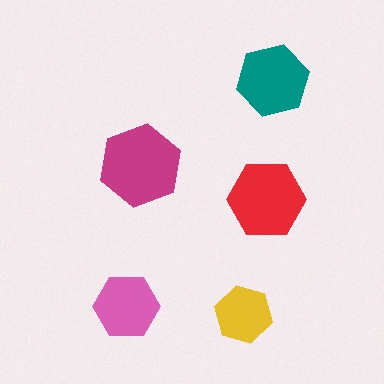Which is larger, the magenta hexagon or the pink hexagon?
The magenta one.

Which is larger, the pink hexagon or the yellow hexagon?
The pink one.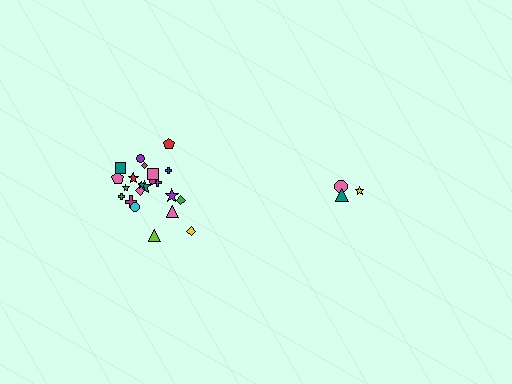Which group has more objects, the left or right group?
The left group.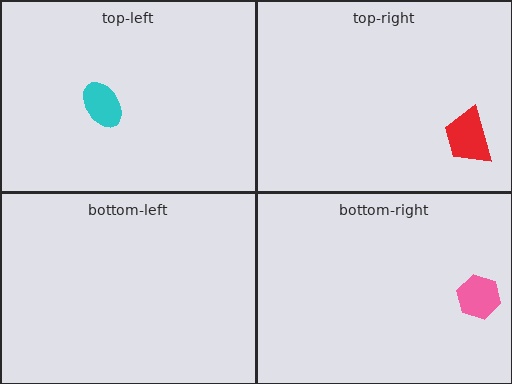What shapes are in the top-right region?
The red trapezoid.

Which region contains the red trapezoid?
The top-right region.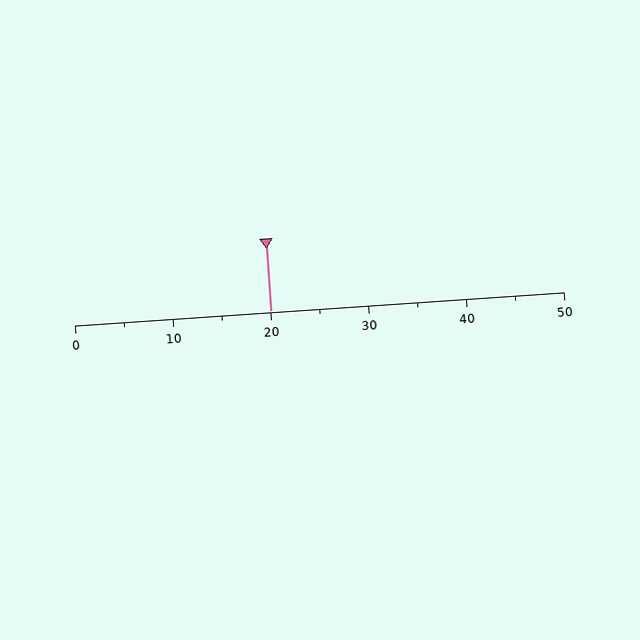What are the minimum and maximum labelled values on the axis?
The axis runs from 0 to 50.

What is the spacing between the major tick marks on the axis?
The major ticks are spaced 10 apart.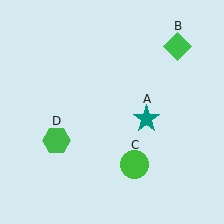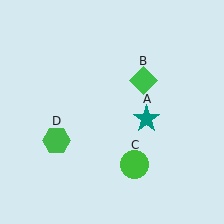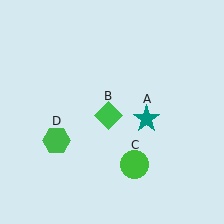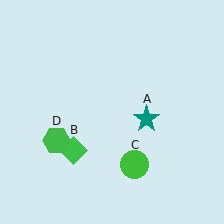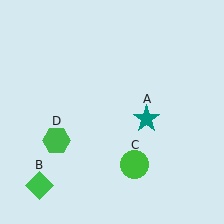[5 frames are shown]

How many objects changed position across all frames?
1 object changed position: green diamond (object B).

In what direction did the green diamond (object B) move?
The green diamond (object B) moved down and to the left.